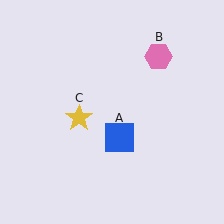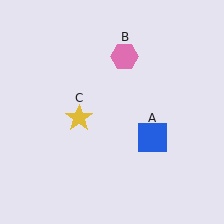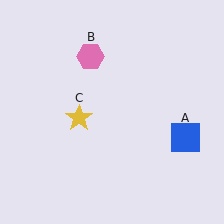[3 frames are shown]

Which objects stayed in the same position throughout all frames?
Yellow star (object C) remained stationary.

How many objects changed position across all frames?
2 objects changed position: blue square (object A), pink hexagon (object B).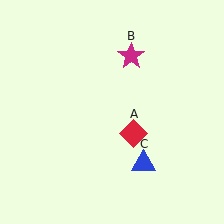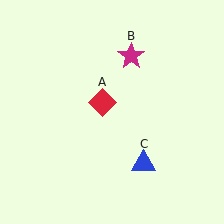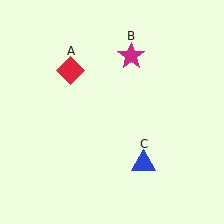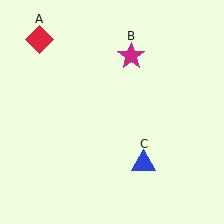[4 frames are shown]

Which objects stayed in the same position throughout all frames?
Magenta star (object B) and blue triangle (object C) remained stationary.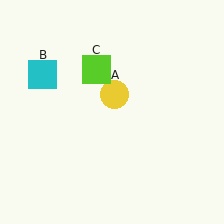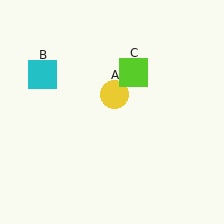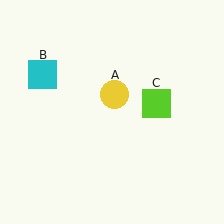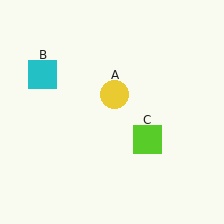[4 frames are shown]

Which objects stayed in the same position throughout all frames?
Yellow circle (object A) and cyan square (object B) remained stationary.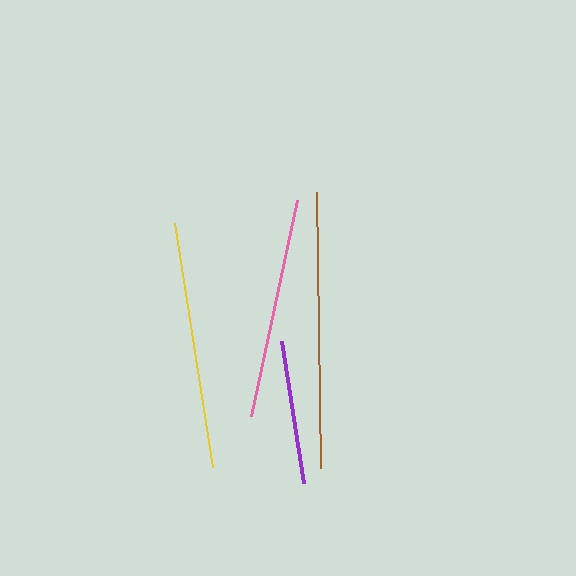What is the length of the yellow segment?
The yellow segment is approximately 247 pixels long.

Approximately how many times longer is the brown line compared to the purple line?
The brown line is approximately 1.9 times the length of the purple line.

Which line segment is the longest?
The brown line is the longest at approximately 277 pixels.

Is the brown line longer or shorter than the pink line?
The brown line is longer than the pink line.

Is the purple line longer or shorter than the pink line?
The pink line is longer than the purple line.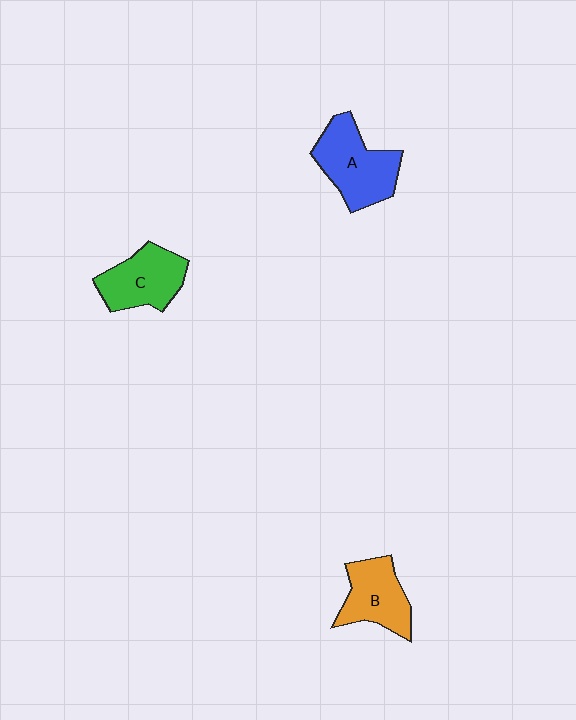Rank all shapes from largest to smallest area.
From largest to smallest: A (blue), C (green), B (orange).